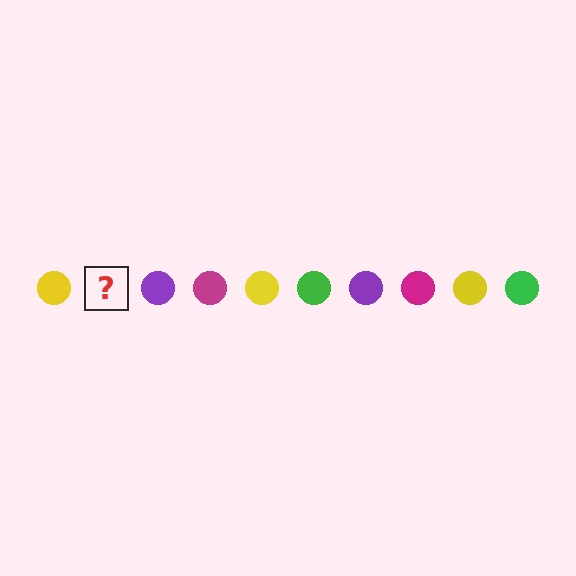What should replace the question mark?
The question mark should be replaced with a green circle.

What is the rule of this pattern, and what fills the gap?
The rule is that the pattern cycles through yellow, green, purple, magenta circles. The gap should be filled with a green circle.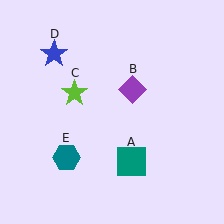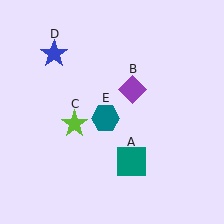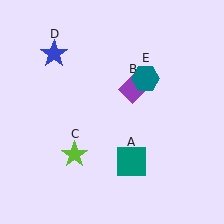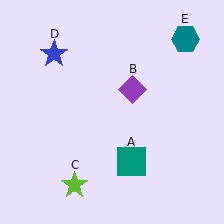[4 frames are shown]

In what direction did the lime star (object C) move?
The lime star (object C) moved down.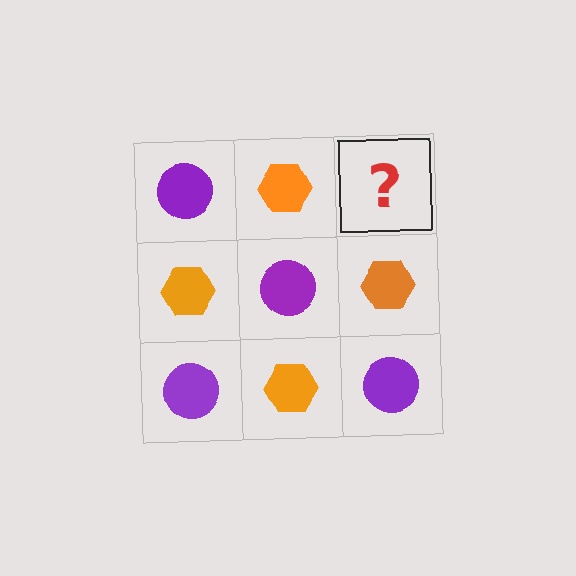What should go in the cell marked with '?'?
The missing cell should contain a purple circle.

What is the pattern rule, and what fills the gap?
The rule is that it alternates purple circle and orange hexagon in a checkerboard pattern. The gap should be filled with a purple circle.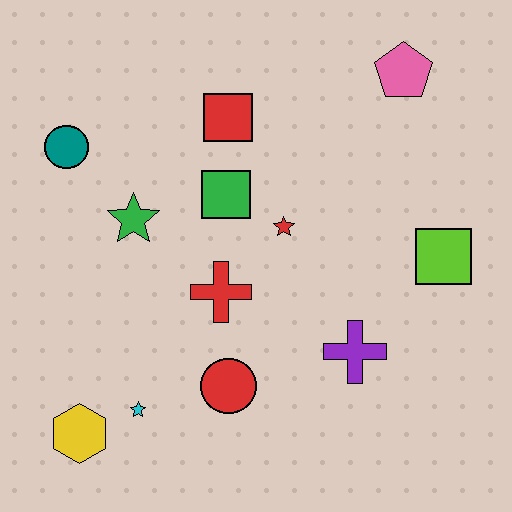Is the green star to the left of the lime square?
Yes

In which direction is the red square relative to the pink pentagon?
The red square is to the left of the pink pentagon.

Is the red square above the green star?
Yes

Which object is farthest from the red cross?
The pink pentagon is farthest from the red cross.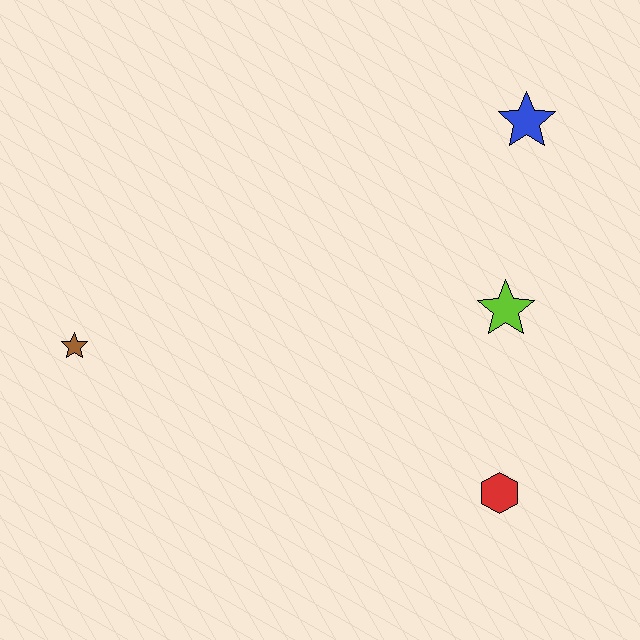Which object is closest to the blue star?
The lime star is closest to the blue star.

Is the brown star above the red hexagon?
Yes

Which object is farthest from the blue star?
The brown star is farthest from the blue star.